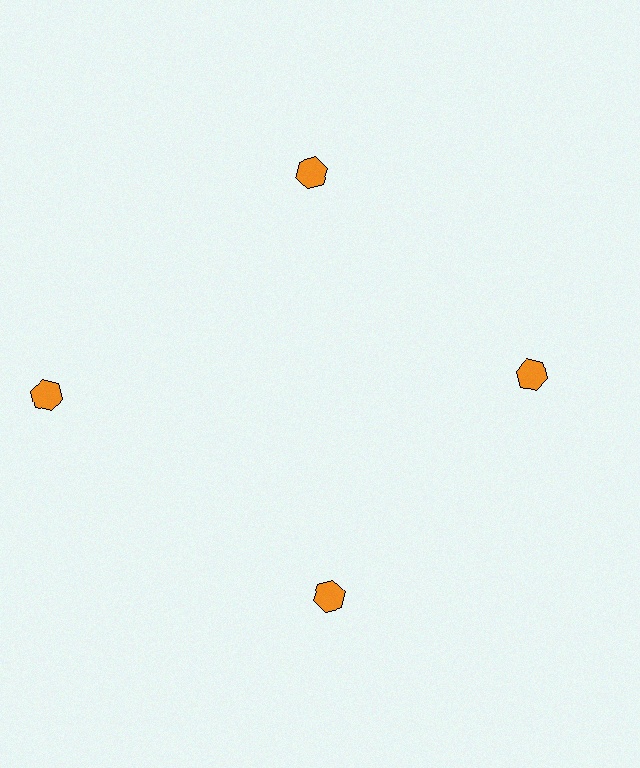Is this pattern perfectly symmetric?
No. The 4 orange hexagons are arranged in a ring, but one element near the 9 o'clock position is pushed outward from the center, breaking the 4-fold rotational symmetry.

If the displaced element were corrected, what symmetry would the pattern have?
It would have 4-fold rotational symmetry — the pattern would map onto itself every 90 degrees.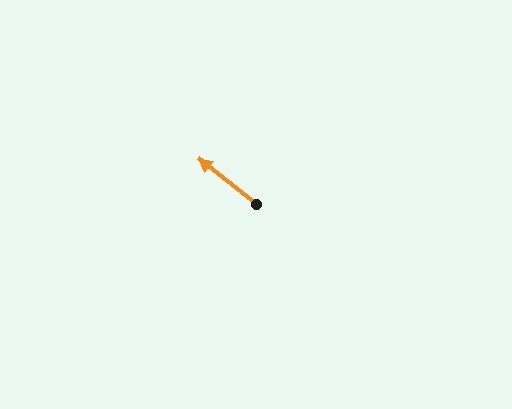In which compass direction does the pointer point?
Northwest.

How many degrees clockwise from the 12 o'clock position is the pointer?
Approximately 309 degrees.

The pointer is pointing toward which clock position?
Roughly 10 o'clock.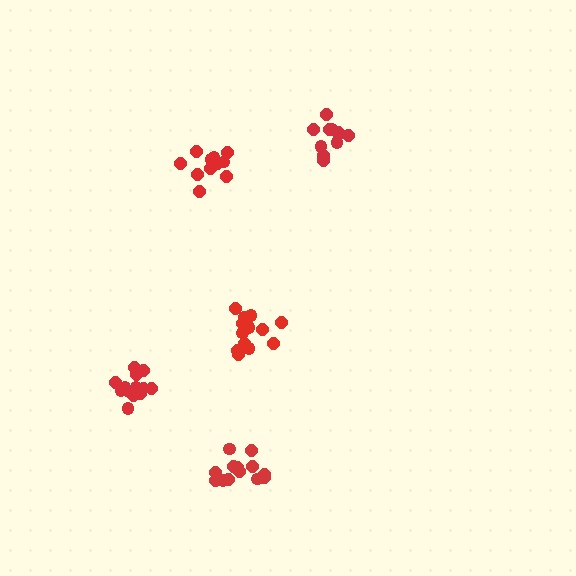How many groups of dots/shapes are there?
There are 5 groups.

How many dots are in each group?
Group 1: 11 dots, Group 2: 13 dots, Group 3: 14 dots, Group 4: 12 dots, Group 5: 13 dots (63 total).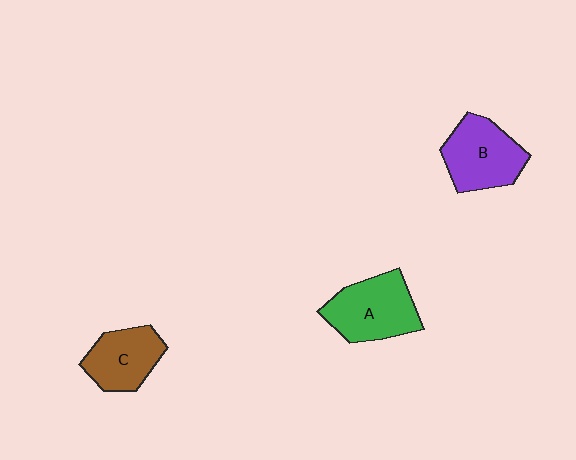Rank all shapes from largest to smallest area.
From largest to smallest: A (green), B (purple), C (brown).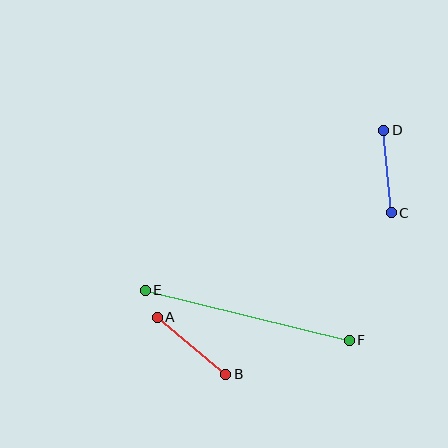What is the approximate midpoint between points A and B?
The midpoint is at approximately (192, 346) pixels.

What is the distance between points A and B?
The distance is approximately 89 pixels.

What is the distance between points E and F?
The distance is approximately 210 pixels.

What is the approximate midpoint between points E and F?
The midpoint is at approximately (247, 315) pixels.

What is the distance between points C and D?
The distance is approximately 83 pixels.